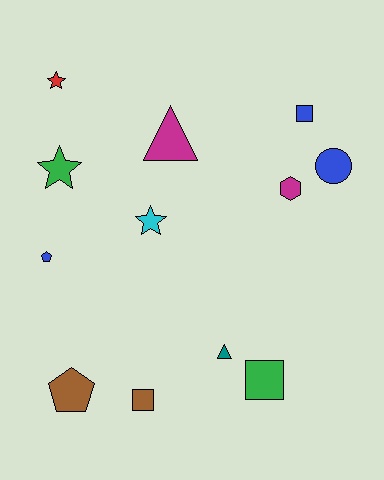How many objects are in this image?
There are 12 objects.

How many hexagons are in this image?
There is 1 hexagon.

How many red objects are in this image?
There is 1 red object.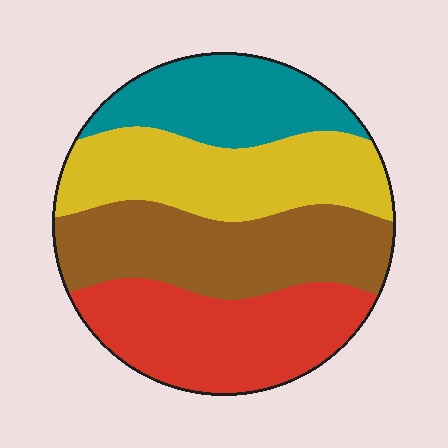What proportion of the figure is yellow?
Yellow covers about 25% of the figure.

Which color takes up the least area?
Teal, at roughly 20%.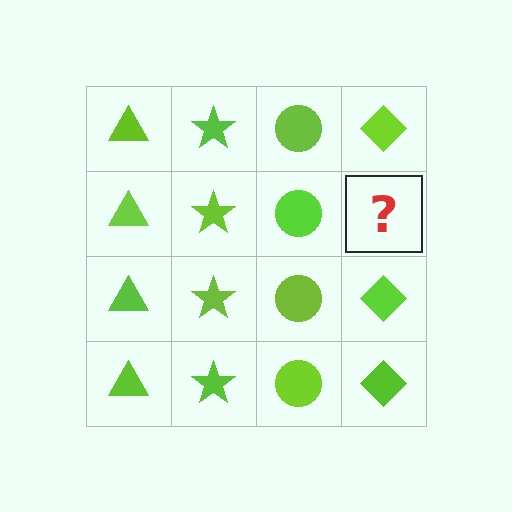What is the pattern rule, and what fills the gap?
The rule is that each column has a consistent shape. The gap should be filled with a lime diamond.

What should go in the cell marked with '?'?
The missing cell should contain a lime diamond.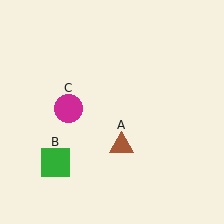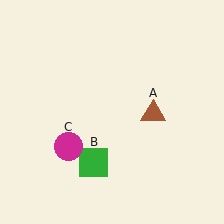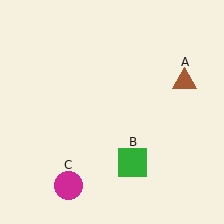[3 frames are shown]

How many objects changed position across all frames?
3 objects changed position: brown triangle (object A), green square (object B), magenta circle (object C).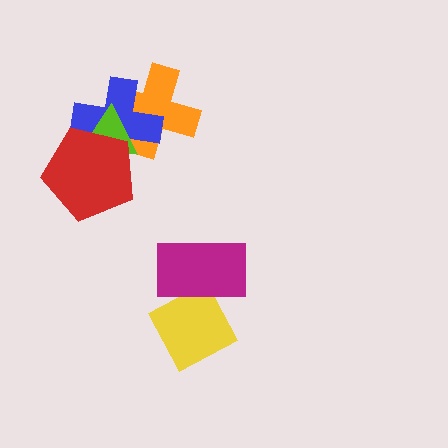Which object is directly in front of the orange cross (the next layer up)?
The blue cross is directly in front of the orange cross.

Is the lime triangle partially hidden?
Yes, it is partially covered by another shape.